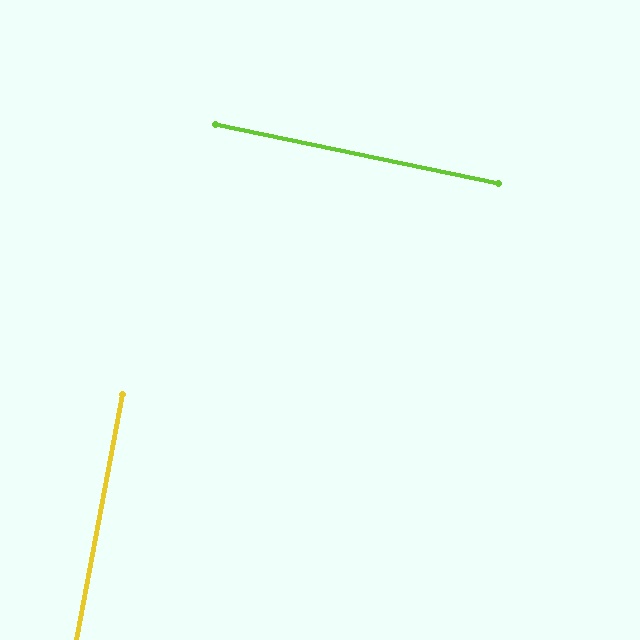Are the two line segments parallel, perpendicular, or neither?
Perpendicular — they meet at approximately 89°.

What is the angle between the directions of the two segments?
Approximately 89 degrees.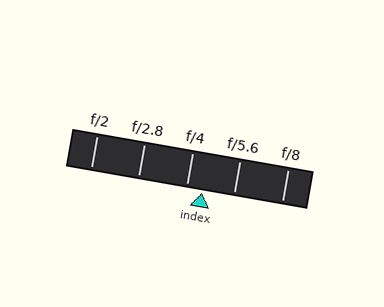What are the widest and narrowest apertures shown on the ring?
The widest aperture shown is f/2 and the narrowest is f/8.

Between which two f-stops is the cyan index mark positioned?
The index mark is between f/4 and f/5.6.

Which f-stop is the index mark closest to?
The index mark is closest to f/4.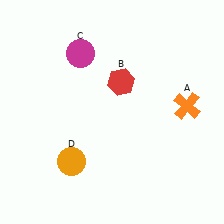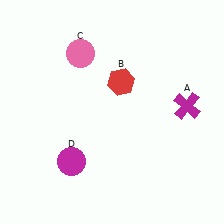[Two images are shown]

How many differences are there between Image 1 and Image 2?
There are 3 differences between the two images.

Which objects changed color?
A changed from orange to magenta. C changed from magenta to pink. D changed from orange to magenta.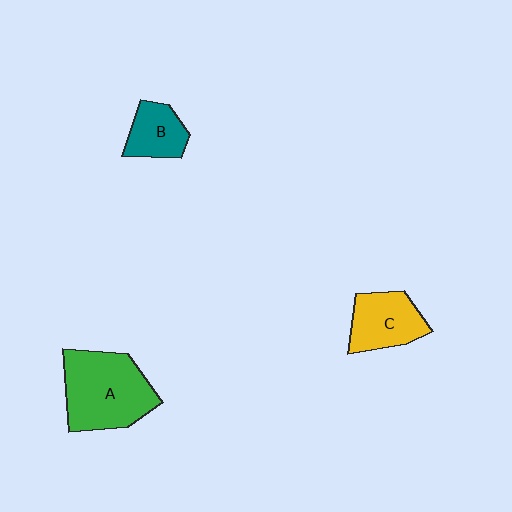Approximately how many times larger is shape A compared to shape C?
Approximately 1.6 times.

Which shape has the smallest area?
Shape B (teal).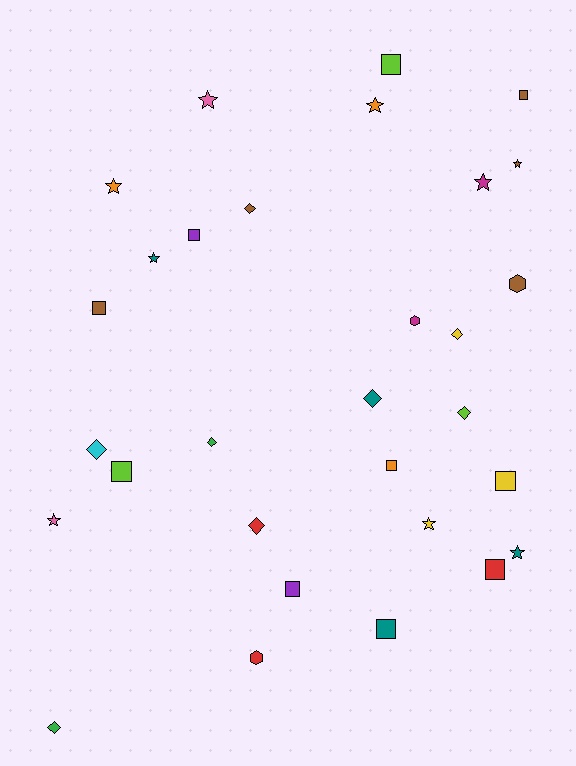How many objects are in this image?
There are 30 objects.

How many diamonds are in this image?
There are 8 diamonds.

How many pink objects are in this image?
There are 2 pink objects.